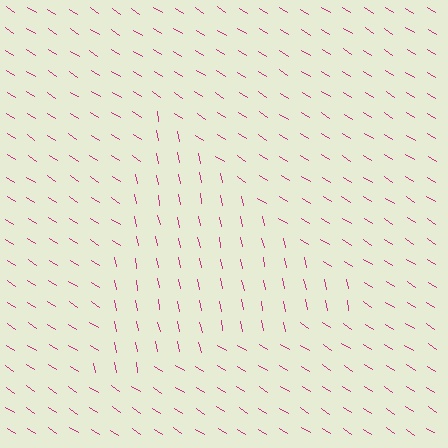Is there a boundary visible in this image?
Yes, there is a texture boundary formed by a change in line orientation.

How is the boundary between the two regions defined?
The boundary is defined purely by a change in line orientation (approximately 45 degrees difference). All lines are the same color and thickness.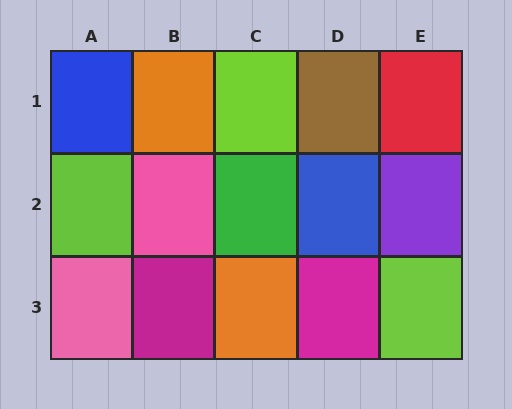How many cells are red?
1 cell is red.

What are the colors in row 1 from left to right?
Blue, orange, lime, brown, red.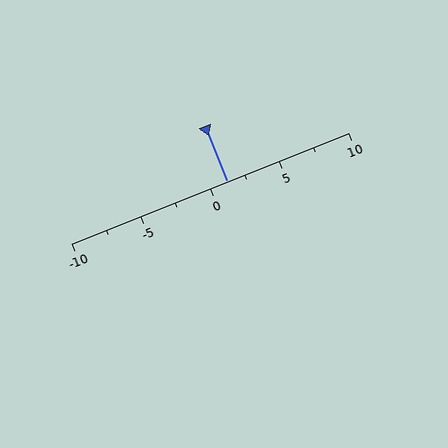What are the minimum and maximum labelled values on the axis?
The axis runs from -10 to 10.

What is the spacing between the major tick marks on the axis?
The major ticks are spaced 5 apart.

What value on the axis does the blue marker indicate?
The marker indicates approximately 1.2.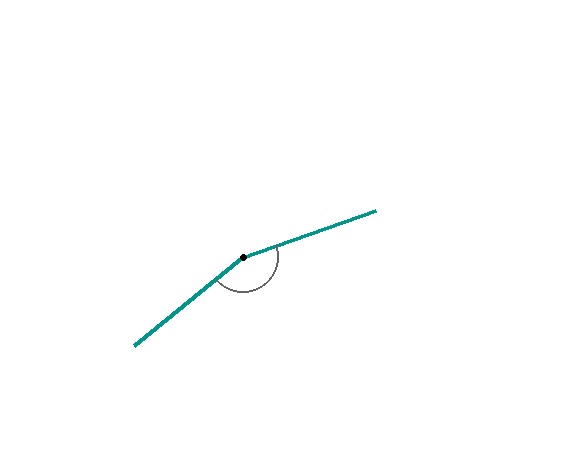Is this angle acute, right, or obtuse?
It is obtuse.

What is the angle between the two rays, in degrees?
Approximately 160 degrees.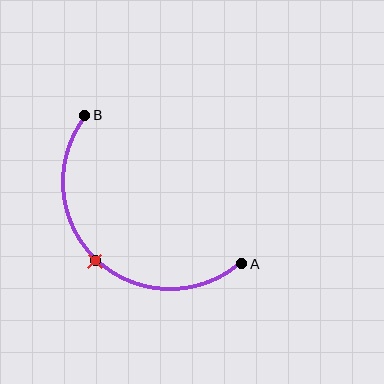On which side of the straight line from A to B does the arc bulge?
The arc bulges below and to the left of the straight line connecting A and B.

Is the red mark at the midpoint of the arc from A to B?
Yes. The red mark lies on the arc at equal arc-length from both A and B — it is the arc midpoint.